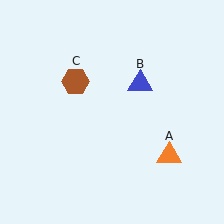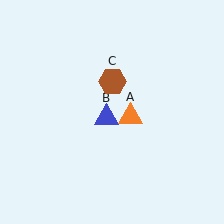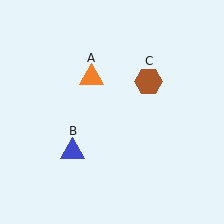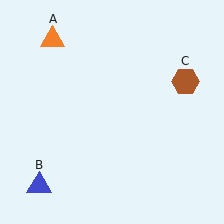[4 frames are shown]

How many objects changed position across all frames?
3 objects changed position: orange triangle (object A), blue triangle (object B), brown hexagon (object C).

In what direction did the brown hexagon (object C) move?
The brown hexagon (object C) moved right.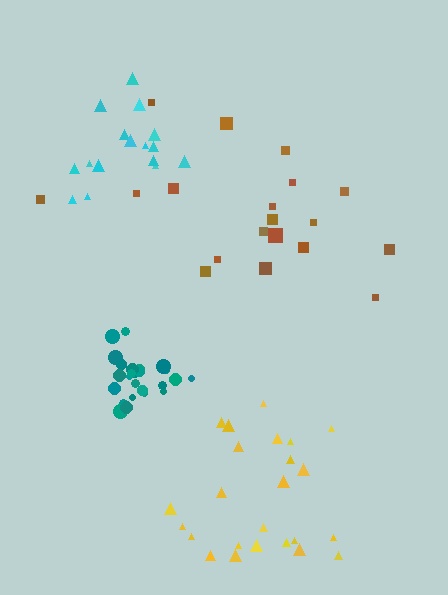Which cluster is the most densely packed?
Teal.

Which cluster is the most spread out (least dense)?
Brown.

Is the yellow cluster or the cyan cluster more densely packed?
Cyan.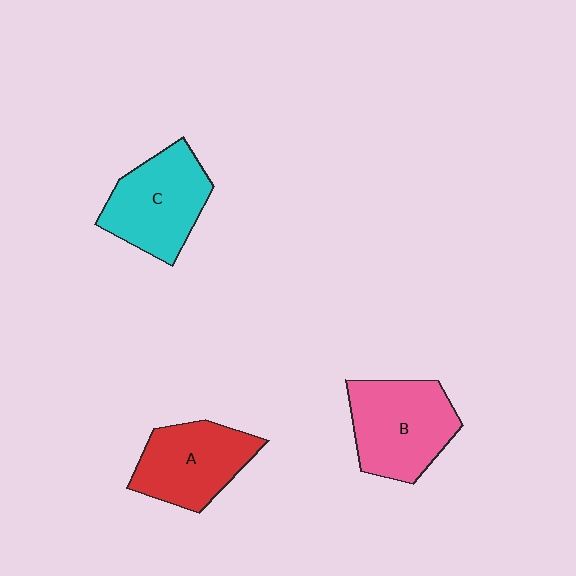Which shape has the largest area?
Shape B (pink).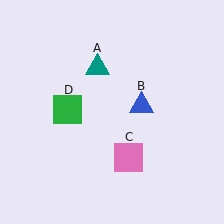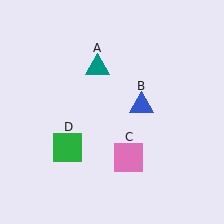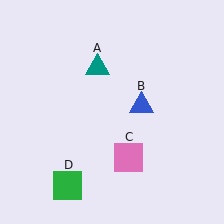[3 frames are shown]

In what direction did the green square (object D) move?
The green square (object D) moved down.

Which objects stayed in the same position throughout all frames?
Teal triangle (object A) and blue triangle (object B) and pink square (object C) remained stationary.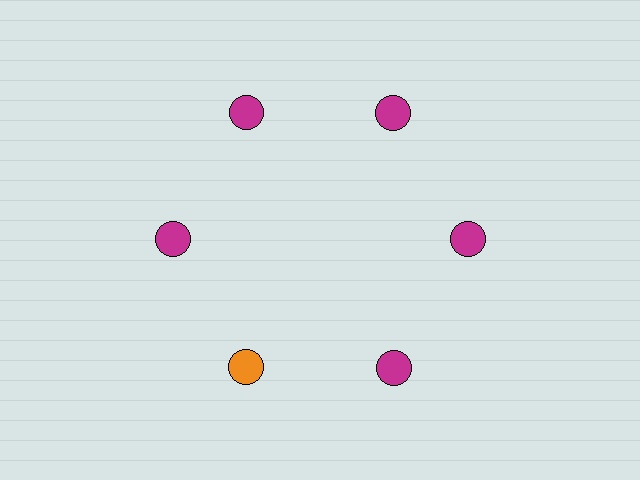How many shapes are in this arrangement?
There are 6 shapes arranged in a ring pattern.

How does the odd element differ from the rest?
It has a different color: orange instead of magenta.